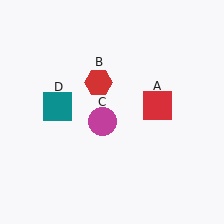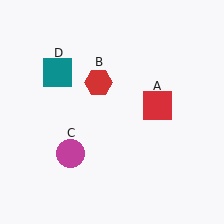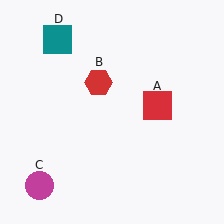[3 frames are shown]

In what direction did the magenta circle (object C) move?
The magenta circle (object C) moved down and to the left.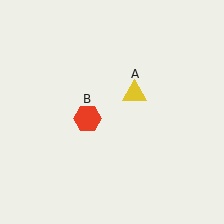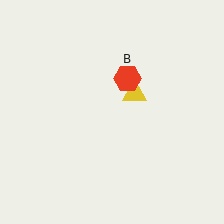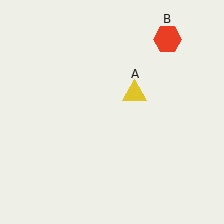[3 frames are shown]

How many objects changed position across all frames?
1 object changed position: red hexagon (object B).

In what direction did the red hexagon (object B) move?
The red hexagon (object B) moved up and to the right.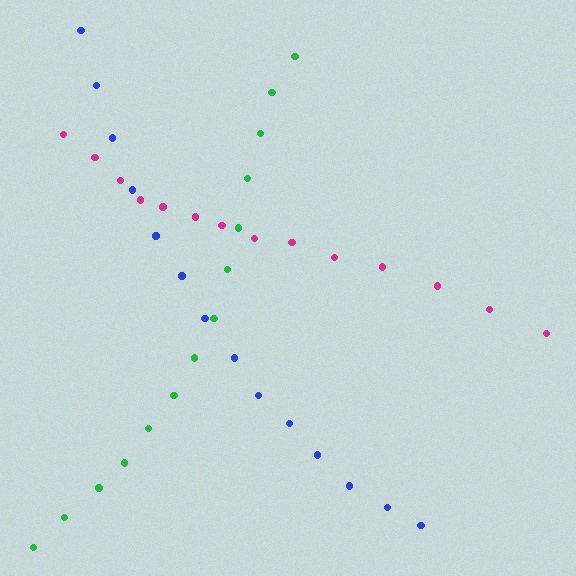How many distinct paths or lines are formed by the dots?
There are 3 distinct paths.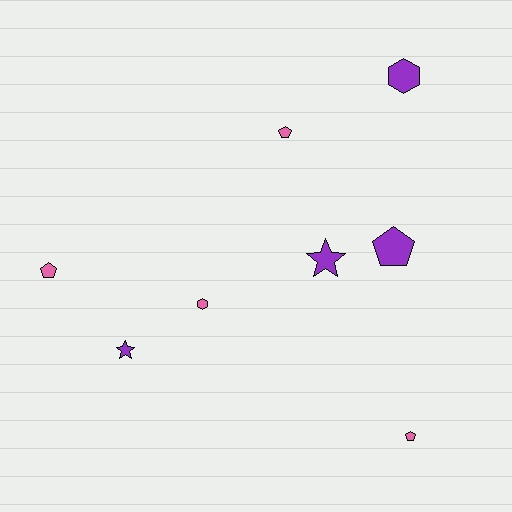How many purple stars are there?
There are 2 purple stars.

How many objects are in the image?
There are 8 objects.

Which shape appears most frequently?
Pentagon, with 4 objects.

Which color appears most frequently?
Pink, with 4 objects.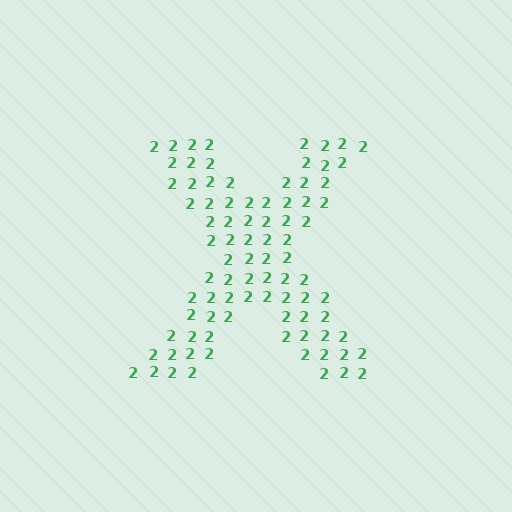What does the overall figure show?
The overall figure shows the letter X.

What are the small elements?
The small elements are digit 2's.